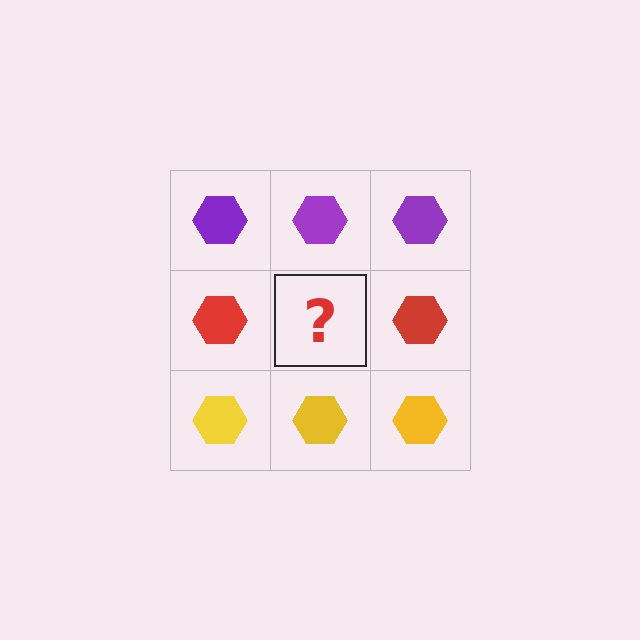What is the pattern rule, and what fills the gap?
The rule is that each row has a consistent color. The gap should be filled with a red hexagon.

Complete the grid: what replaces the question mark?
The question mark should be replaced with a red hexagon.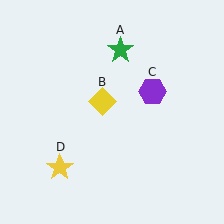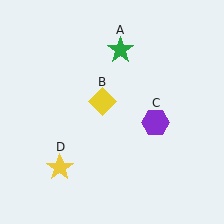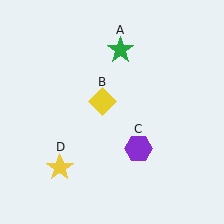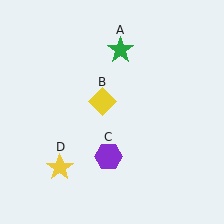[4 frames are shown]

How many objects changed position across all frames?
1 object changed position: purple hexagon (object C).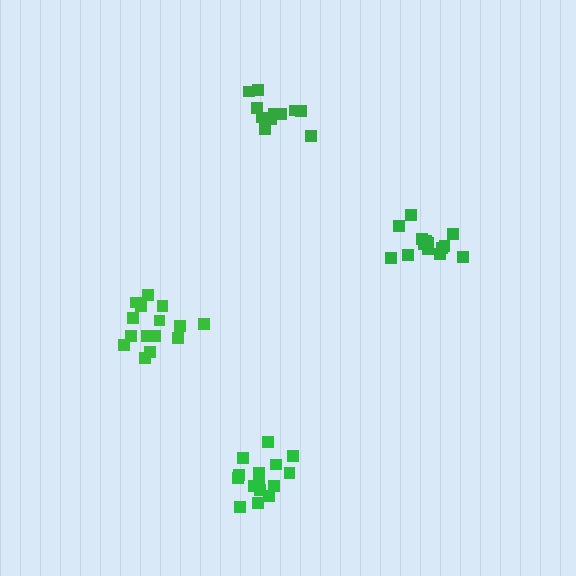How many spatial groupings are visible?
There are 4 spatial groupings.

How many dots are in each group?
Group 1: 14 dots, Group 2: 16 dots, Group 3: 15 dots, Group 4: 11 dots (56 total).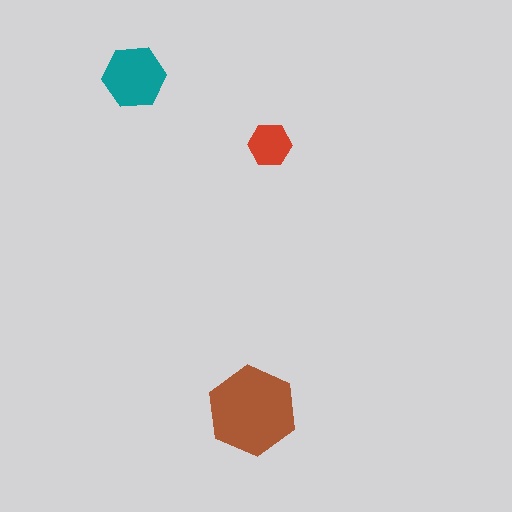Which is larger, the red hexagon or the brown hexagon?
The brown one.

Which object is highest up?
The teal hexagon is topmost.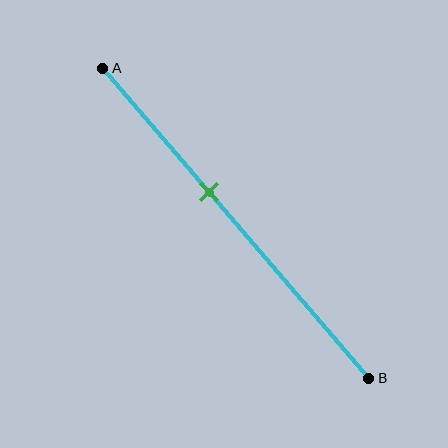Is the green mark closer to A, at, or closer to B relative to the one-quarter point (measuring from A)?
The green mark is closer to point B than the one-quarter point of segment AB.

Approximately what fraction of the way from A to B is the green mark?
The green mark is approximately 40% of the way from A to B.